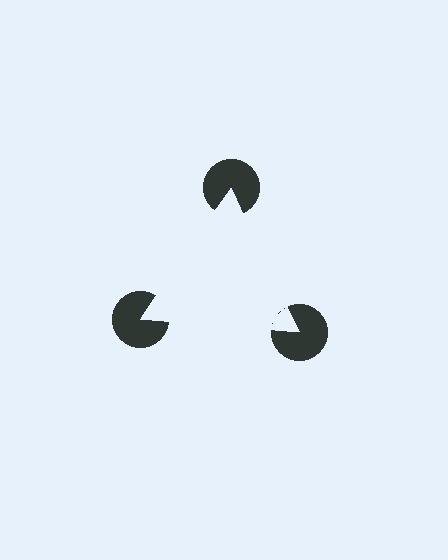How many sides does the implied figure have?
3 sides.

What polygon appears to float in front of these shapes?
An illusory triangle — its edges are inferred from the aligned wedge cuts in the pac-man discs, not physically drawn.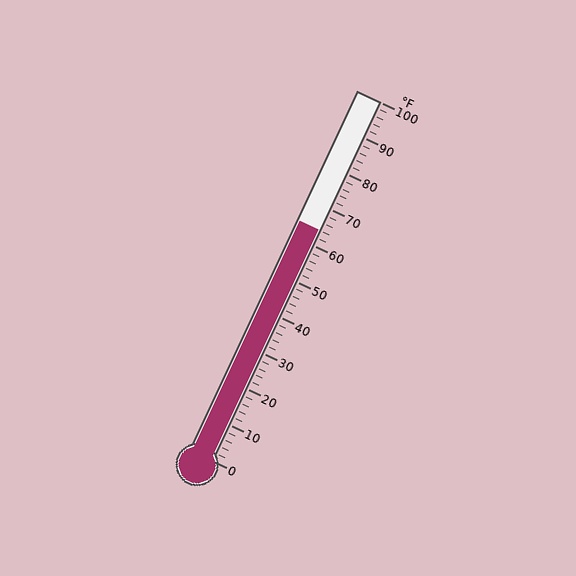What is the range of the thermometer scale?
The thermometer scale ranges from 0°F to 100°F.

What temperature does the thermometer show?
The thermometer shows approximately 64°F.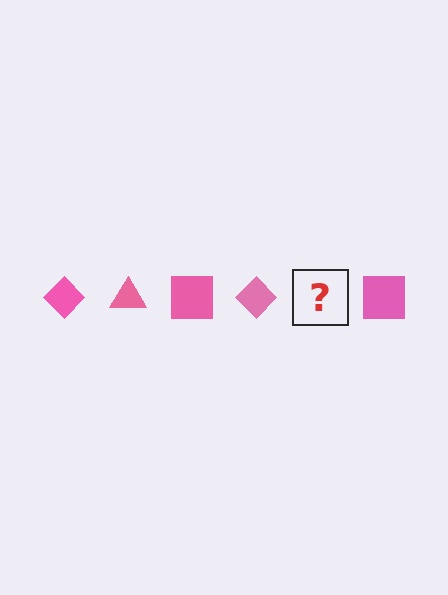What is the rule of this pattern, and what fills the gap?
The rule is that the pattern cycles through diamond, triangle, square shapes in pink. The gap should be filled with a pink triangle.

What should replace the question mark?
The question mark should be replaced with a pink triangle.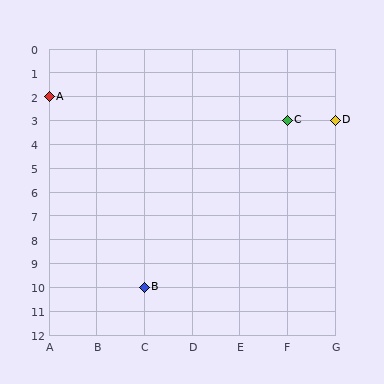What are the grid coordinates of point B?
Point B is at grid coordinates (C, 10).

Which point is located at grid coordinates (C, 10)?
Point B is at (C, 10).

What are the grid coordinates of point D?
Point D is at grid coordinates (G, 3).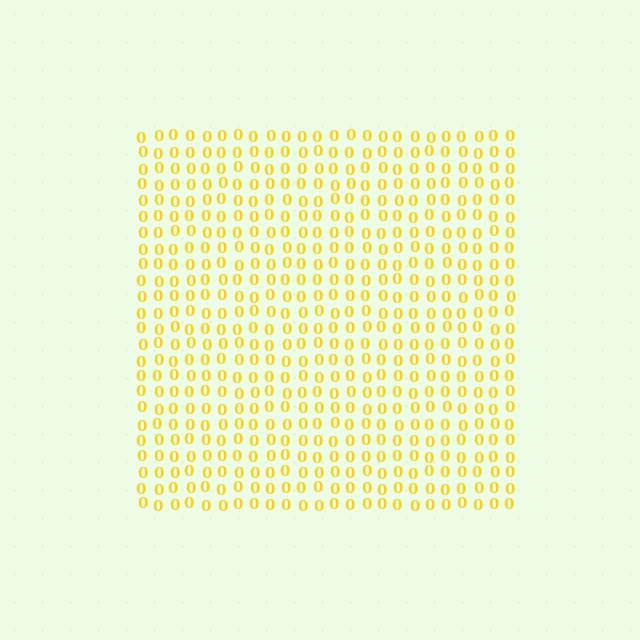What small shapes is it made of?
It is made of small digit 0's.